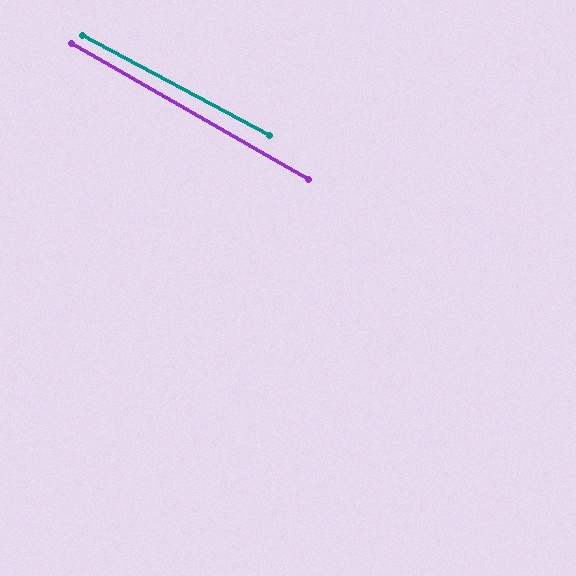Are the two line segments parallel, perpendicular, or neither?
Parallel — their directions differ by only 1.9°.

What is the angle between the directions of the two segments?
Approximately 2 degrees.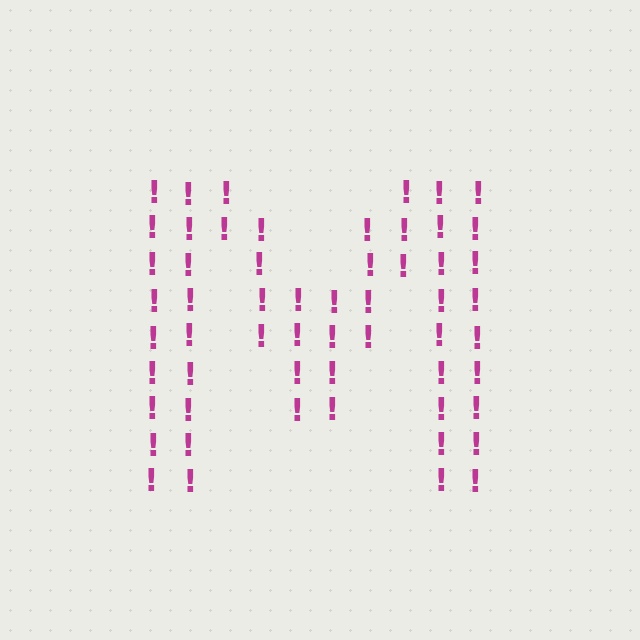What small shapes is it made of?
It is made of small exclamation marks.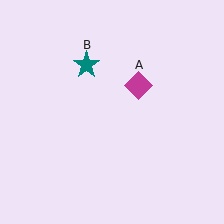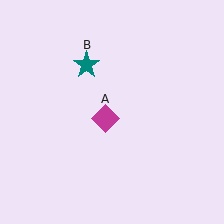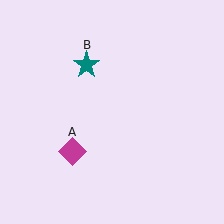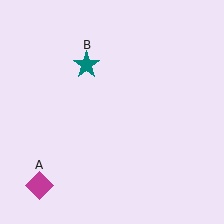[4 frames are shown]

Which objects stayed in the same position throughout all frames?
Teal star (object B) remained stationary.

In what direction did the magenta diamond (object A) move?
The magenta diamond (object A) moved down and to the left.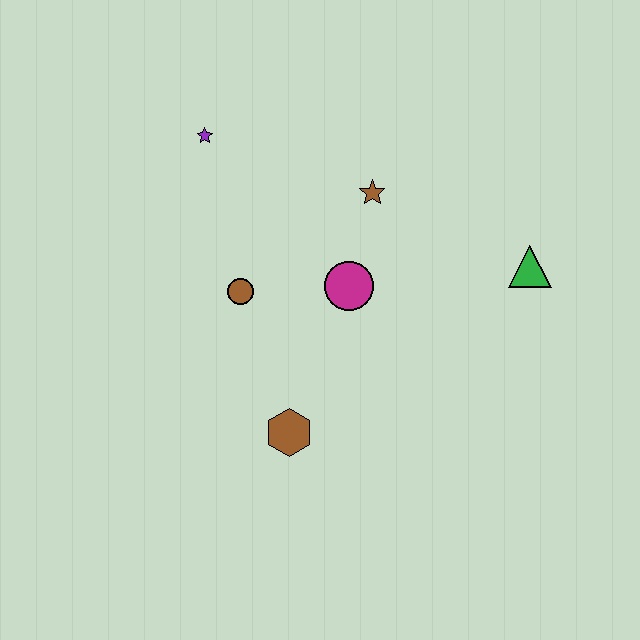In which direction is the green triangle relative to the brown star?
The green triangle is to the right of the brown star.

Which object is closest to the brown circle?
The magenta circle is closest to the brown circle.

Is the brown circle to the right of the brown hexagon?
No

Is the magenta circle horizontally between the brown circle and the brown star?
Yes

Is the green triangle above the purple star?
No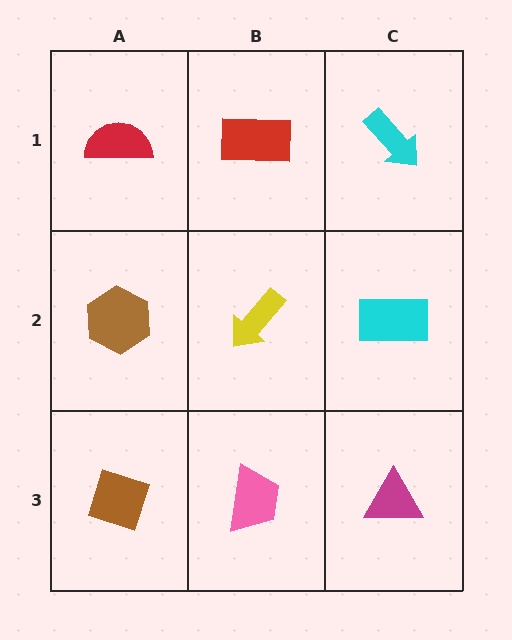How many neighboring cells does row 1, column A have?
2.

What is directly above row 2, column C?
A cyan arrow.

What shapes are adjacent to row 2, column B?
A red rectangle (row 1, column B), a pink trapezoid (row 3, column B), a brown hexagon (row 2, column A), a cyan rectangle (row 2, column C).